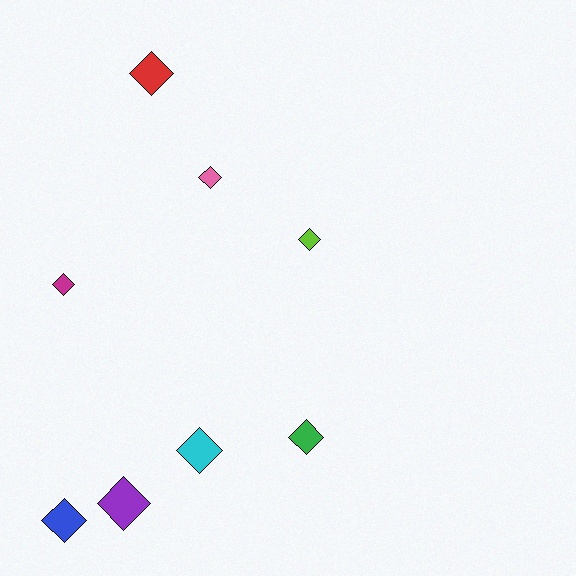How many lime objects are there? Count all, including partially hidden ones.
There is 1 lime object.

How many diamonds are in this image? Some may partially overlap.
There are 8 diamonds.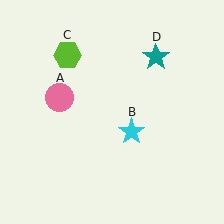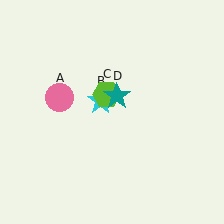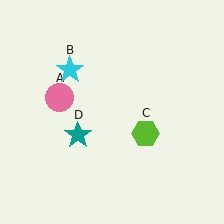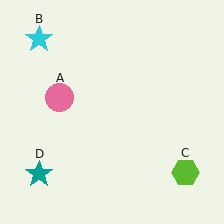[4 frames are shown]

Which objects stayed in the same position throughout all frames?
Pink circle (object A) remained stationary.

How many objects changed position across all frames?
3 objects changed position: cyan star (object B), lime hexagon (object C), teal star (object D).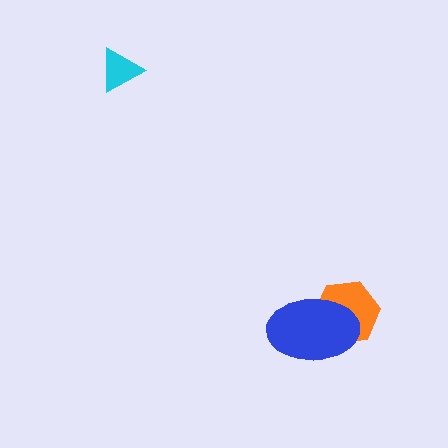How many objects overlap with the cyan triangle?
0 objects overlap with the cyan triangle.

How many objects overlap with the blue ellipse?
1 object overlaps with the blue ellipse.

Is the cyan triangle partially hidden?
No, no other shape covers it.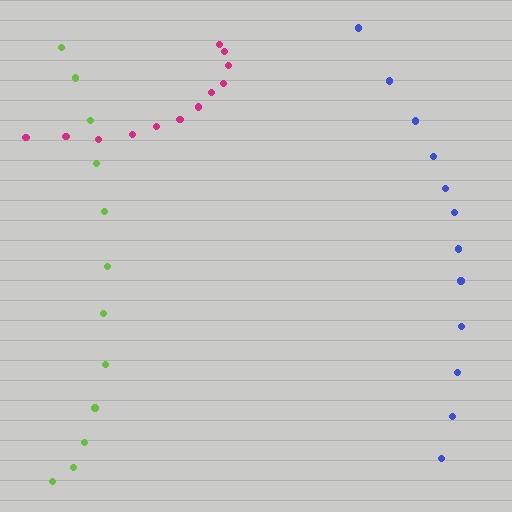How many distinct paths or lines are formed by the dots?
There are 3 distinct paths.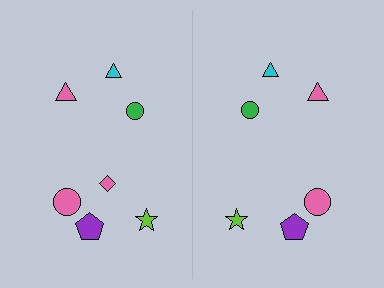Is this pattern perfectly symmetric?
No, the pattern is not perfectly symmetric. A pink diamond is missing from the right side.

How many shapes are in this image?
There are 13 shapes in this image.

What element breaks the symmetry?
A pink diamond is missing from the right side.